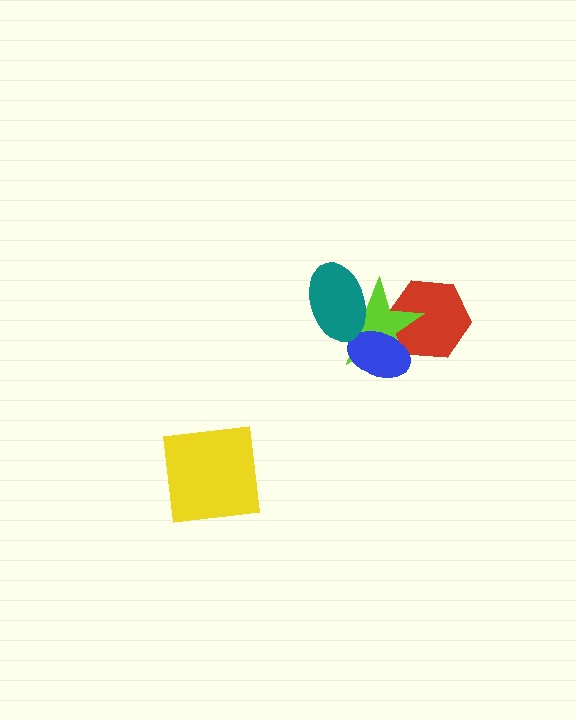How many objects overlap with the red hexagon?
2 objects overlap with the red hexagon.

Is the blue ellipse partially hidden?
No, no other shape covers it.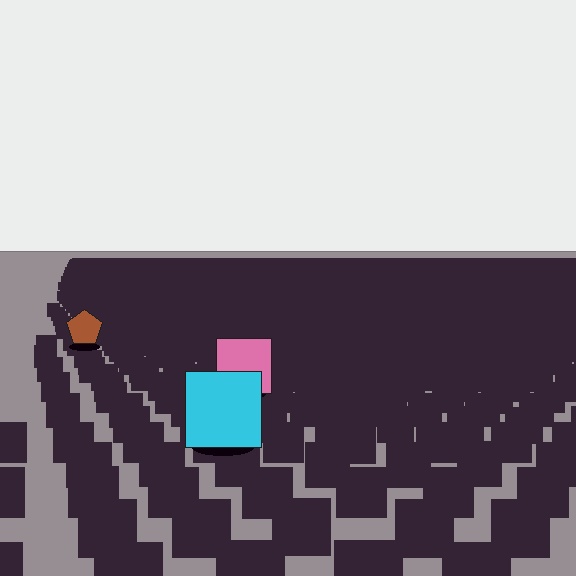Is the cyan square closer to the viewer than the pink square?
Yes. The cyan square is closer — you can tell from the texture gradient: the ground texture is coarser near it.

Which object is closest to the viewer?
The cyan square is closest. The texture marks near it are larger and more spread out.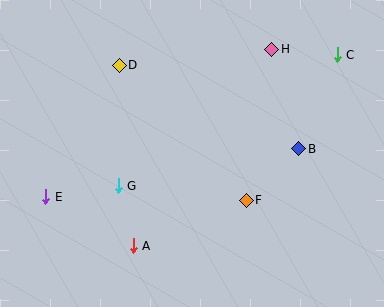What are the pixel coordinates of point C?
Point C is at (337, 55).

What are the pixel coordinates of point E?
Point E is at (46, 197).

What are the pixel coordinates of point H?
Point H is at (272, 49).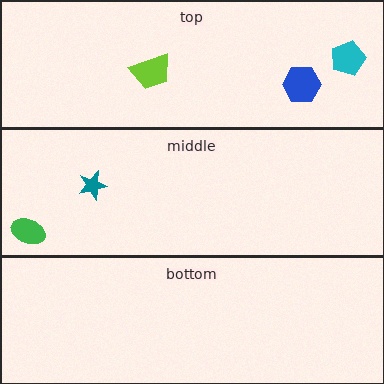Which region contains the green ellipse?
The middle region.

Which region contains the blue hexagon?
The top region.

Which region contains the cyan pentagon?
The top region.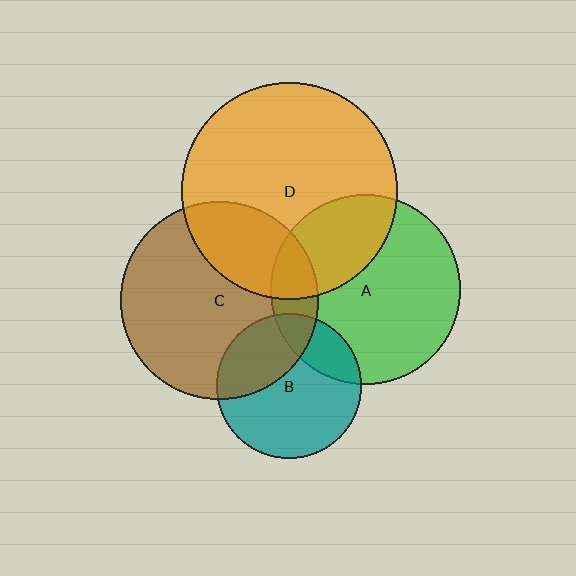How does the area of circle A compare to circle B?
Approximately 1.7 times.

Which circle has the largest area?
Circle D (orange).